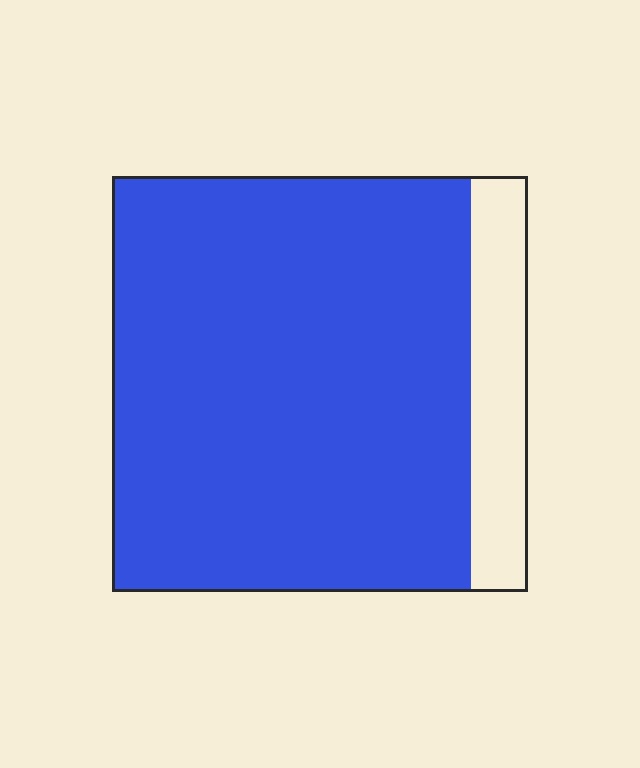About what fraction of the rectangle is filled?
About seven eighths (7/8).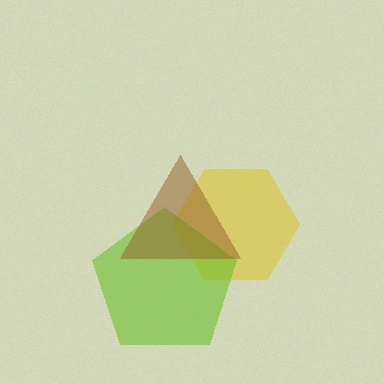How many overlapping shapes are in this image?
There are 3 overlapping shapes in the image.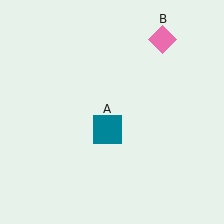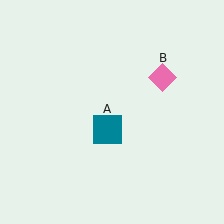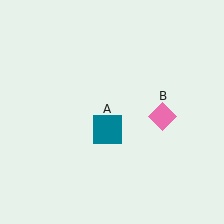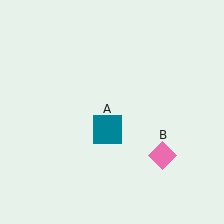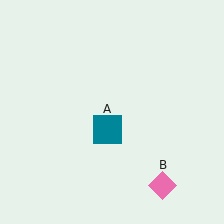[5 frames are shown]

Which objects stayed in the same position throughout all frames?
Teal square (object A) remained stationary.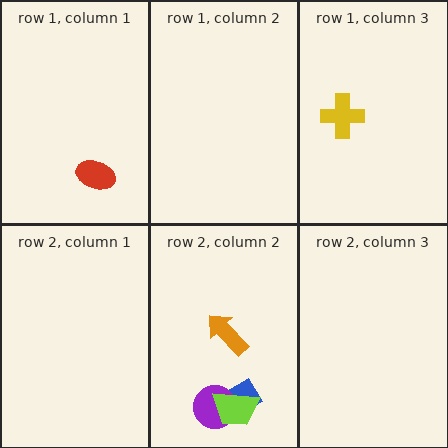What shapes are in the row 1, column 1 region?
The red ellipse.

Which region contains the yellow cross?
The row 1, column 3 region.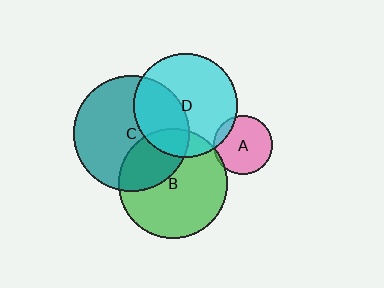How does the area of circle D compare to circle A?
Approximately 3.2 times.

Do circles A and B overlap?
Yes.